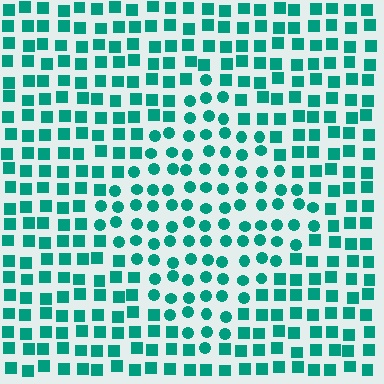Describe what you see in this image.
The image is filled with small teal elements arranged in a uniform grid. A diamond-shaped region contains circles, while the surrounding area contains squares. The boundary is defined purely by the change in element shape.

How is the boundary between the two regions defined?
The boundary is defined by a change in element shape: circles inside vs. squares outside. All elements share the same color and spacing.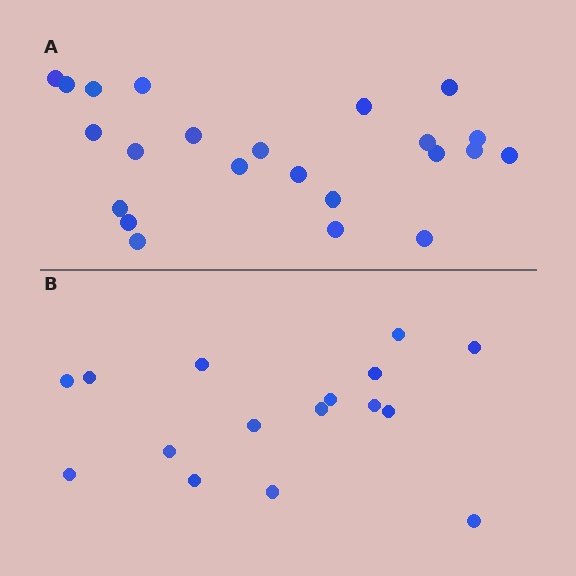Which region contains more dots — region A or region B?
Region A (the top region) has more dots.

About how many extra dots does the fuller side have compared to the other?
Region A has roughly 8 or so more dots than region B.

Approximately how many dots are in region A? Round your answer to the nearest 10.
About 20 dots. (The exact count is 23, which rounds to 20.)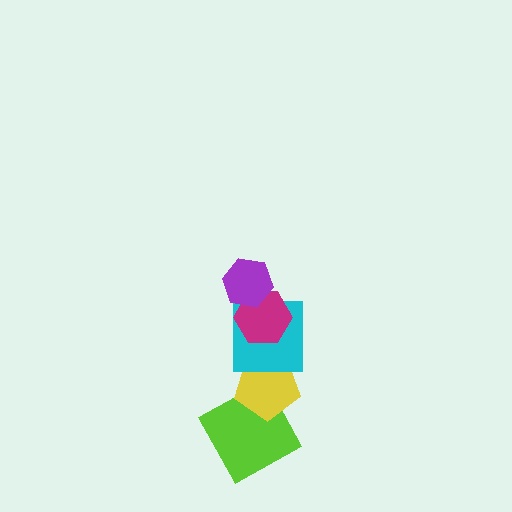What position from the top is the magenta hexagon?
The magenta hexagon is 2nd from the top.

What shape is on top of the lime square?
The yellow pentagon is on top of the lime square.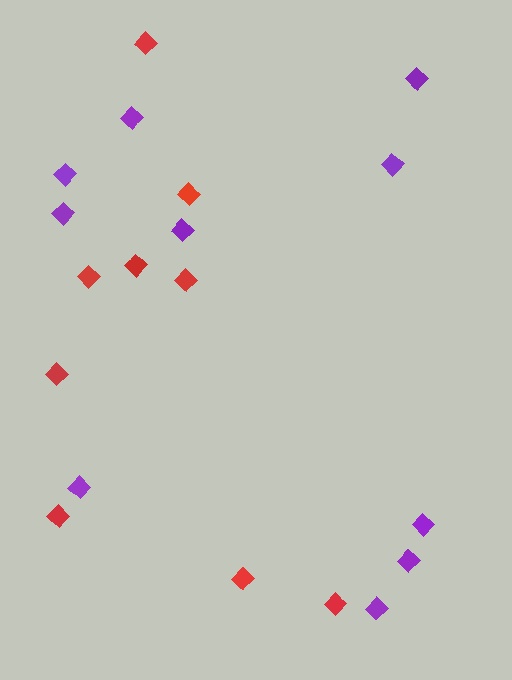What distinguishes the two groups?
There are 2 groups: one group of red diamonds (9) and one group of purple diamonds (10).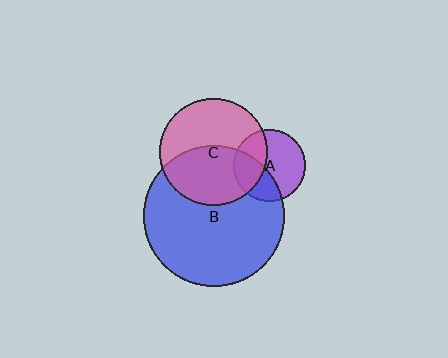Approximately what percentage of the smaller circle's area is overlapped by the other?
Approximately 50%.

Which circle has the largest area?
Circle B (blue).